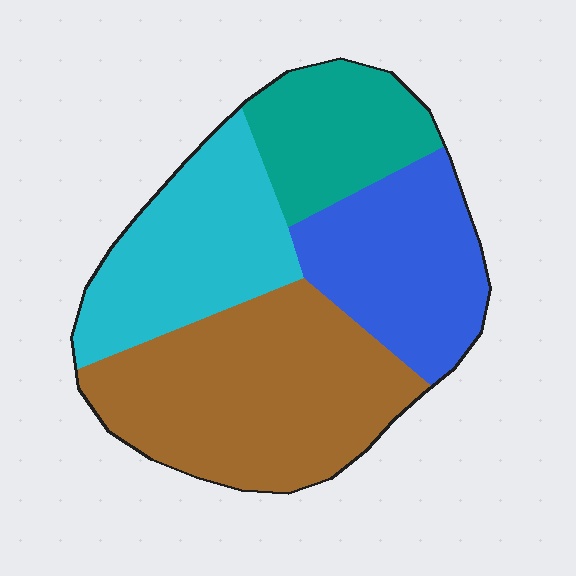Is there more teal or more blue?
Blue.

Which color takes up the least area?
Teal, at roughly 15%.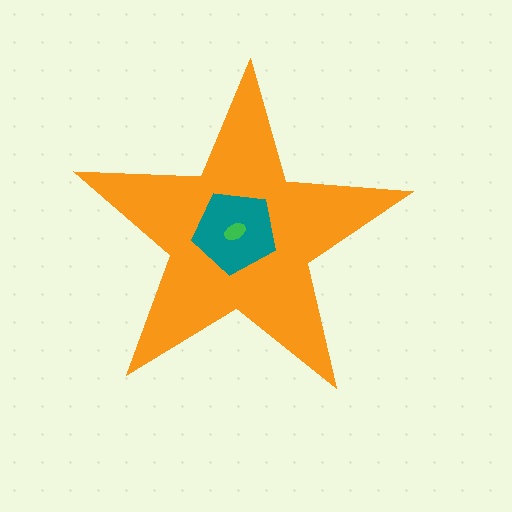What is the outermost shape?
The orange star.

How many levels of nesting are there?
3.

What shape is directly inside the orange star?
The teal pentagon.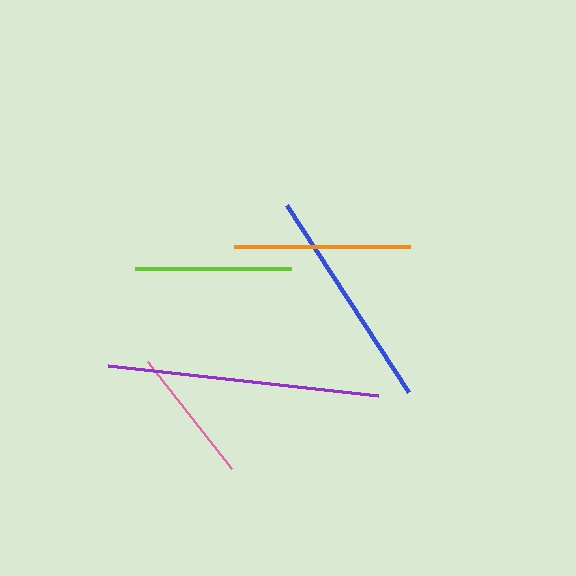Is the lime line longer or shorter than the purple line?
The purple line is longer than the lime line.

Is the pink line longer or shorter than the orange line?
The orange line is longer than the pink line.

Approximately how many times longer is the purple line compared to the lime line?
The purple line is approximately 1.7 times the length of the lime line.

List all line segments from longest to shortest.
From longest to shortest: purple, blue, orange, lime, pink.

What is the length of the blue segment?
The blue segment is approximately 223 pixels long.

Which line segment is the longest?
The purple line is the longest at approximately 272 pixels.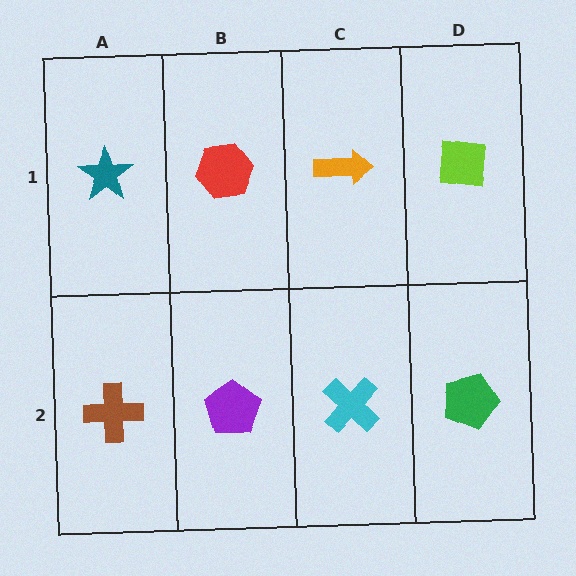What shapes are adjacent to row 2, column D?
A lime square (row 1, column D), a cyan cross (row 2, column C).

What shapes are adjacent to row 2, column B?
A red hexagon (row 1, column B), a brown cross (row 2, column A), a cyan cross (row 2, column C).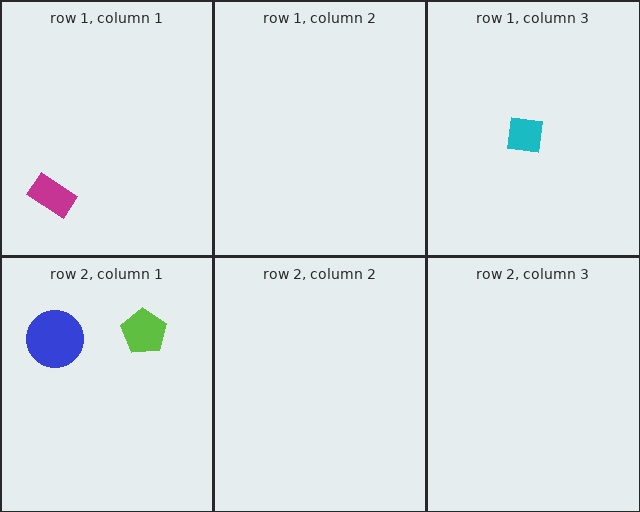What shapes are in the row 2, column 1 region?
The blue circle, the lime pentagon.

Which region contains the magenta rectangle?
The row 1, column 1 region.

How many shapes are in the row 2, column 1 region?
2.